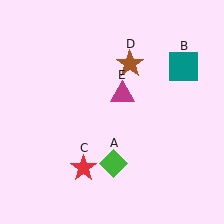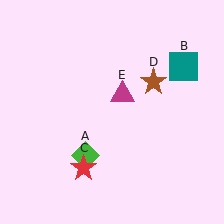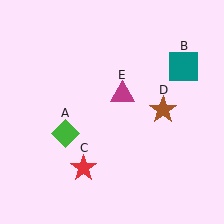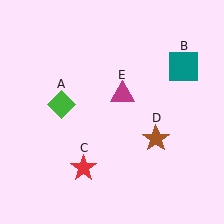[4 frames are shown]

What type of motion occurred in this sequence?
The green diamond (object A), brown star (object D) rotated clockwise around the center of the scene.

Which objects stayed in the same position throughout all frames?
Teal square (object B) and red star (object C) and magenta triangle (object E) remained stationary.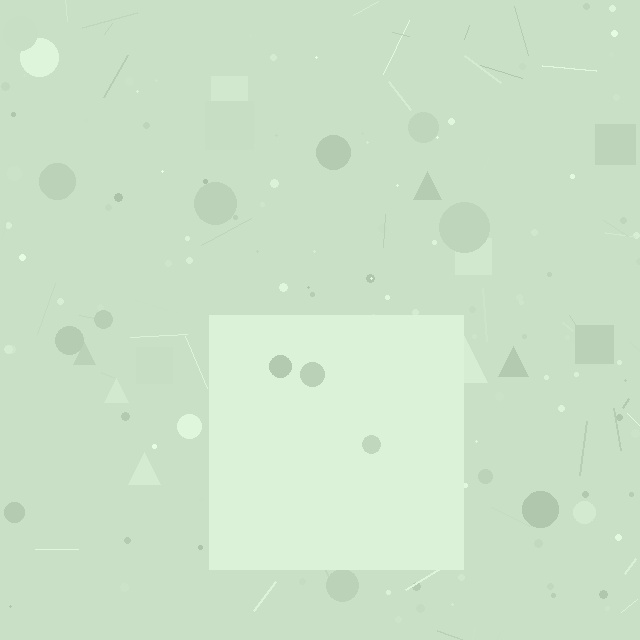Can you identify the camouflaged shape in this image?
The camouflaged shape is a square.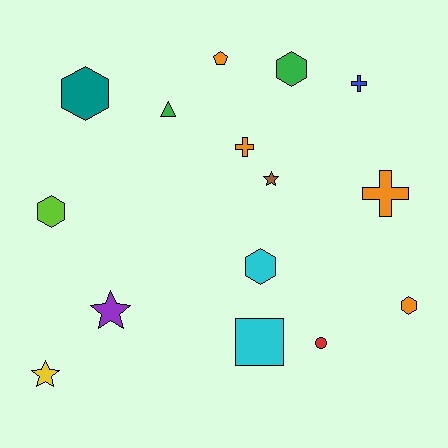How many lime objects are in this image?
There is 1 lime object.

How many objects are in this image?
There are 15 objects.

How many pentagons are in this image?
There is 1 pentagon.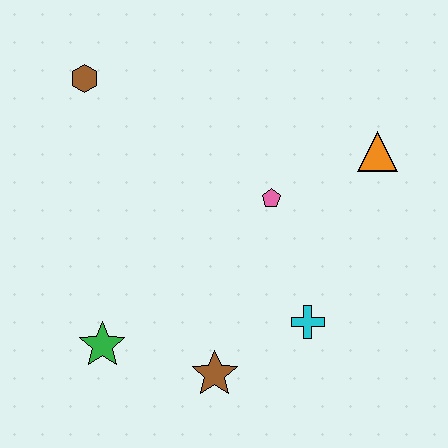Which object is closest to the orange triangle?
The pink pentagon is closest to the orange triangle.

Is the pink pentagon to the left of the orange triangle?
Yes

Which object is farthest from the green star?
The orange triangle is farthest from the green star.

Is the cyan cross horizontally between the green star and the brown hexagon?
No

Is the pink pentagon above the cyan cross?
Yes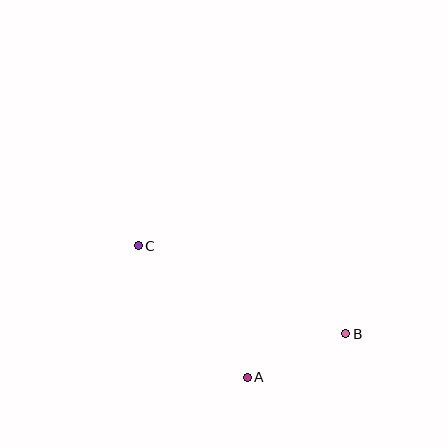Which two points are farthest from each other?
Points B and C are farthest from each other.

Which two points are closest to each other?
Points A and B are closest to each other.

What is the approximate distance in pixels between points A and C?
The distance between A and C is approximately 171 pixels.